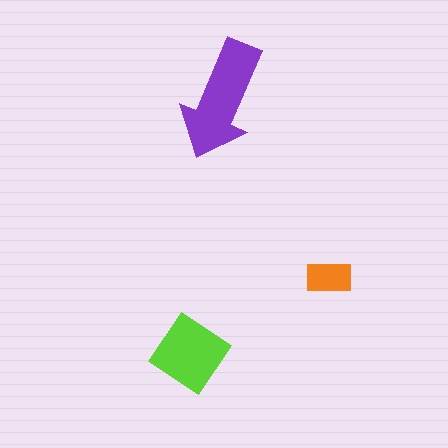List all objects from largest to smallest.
The purple arrow, the lime diamond, the orange rectangle.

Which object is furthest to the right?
The orange rectangle is rightmost.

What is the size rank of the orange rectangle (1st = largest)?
3rd.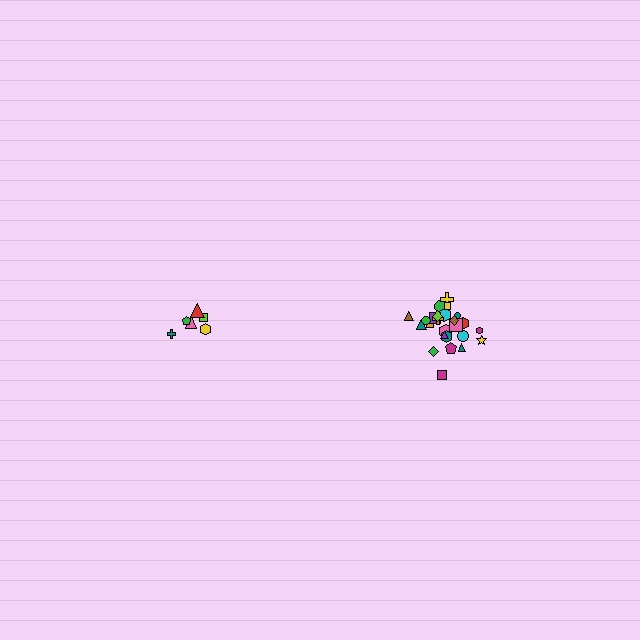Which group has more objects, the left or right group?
The right group.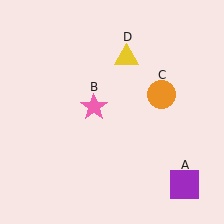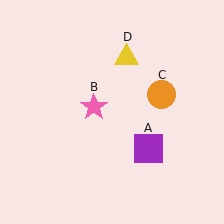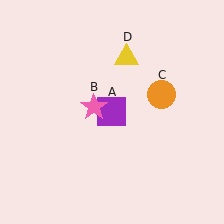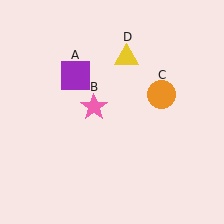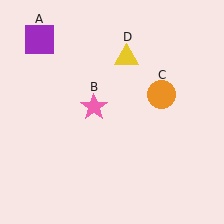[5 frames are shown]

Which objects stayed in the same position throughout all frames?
Pink star (object B) and orange circle (object C) and yellow triangle (object D) remained stationary.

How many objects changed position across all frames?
1 object changed position: purple square (object A).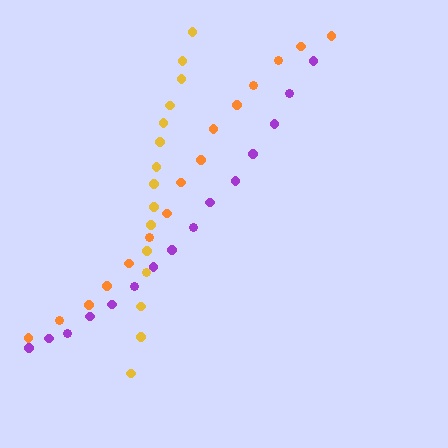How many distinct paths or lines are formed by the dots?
There are 3 distinct paths.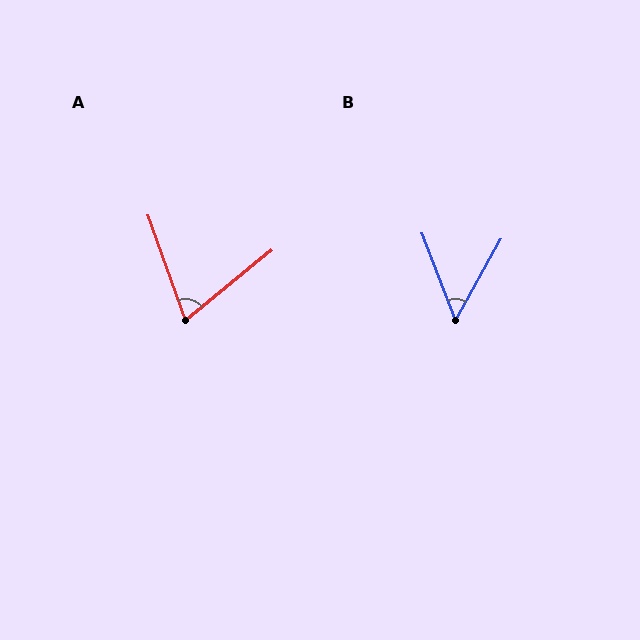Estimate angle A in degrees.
Approximately 70 degrees.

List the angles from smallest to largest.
B (50°), A (70°).